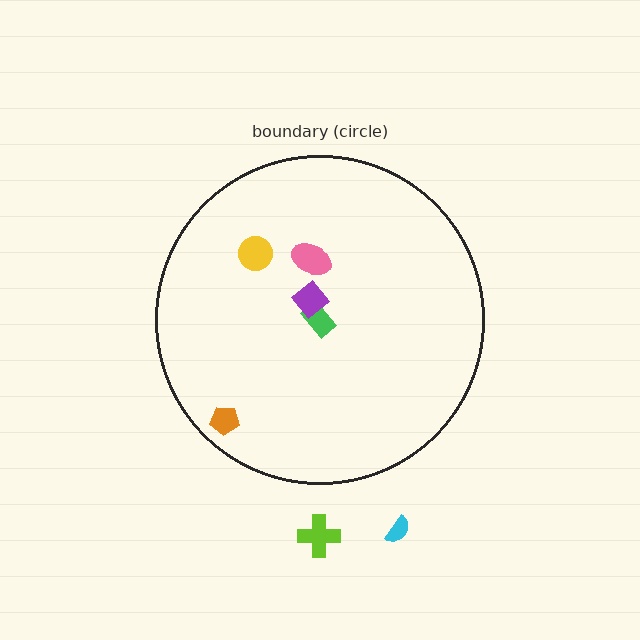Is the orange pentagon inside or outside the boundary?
Inside.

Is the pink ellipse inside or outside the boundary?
Inside.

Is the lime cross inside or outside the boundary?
Outside.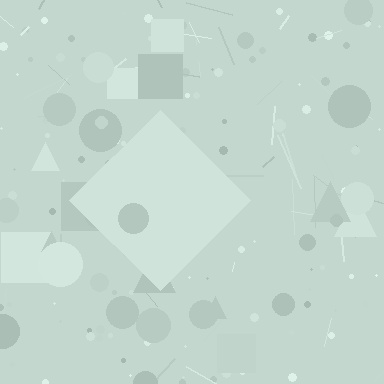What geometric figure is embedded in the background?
A diamond is embedded in the background.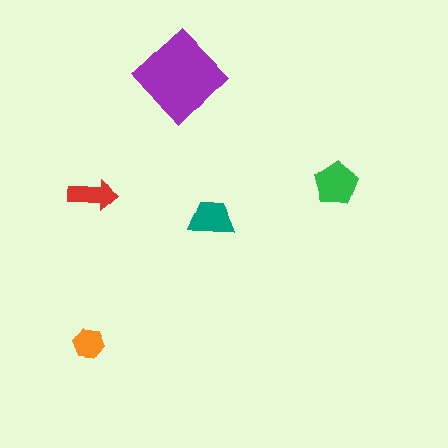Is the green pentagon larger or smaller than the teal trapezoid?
Larger.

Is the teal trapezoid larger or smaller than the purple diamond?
Smaller.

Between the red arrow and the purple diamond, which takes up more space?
The purple diamond.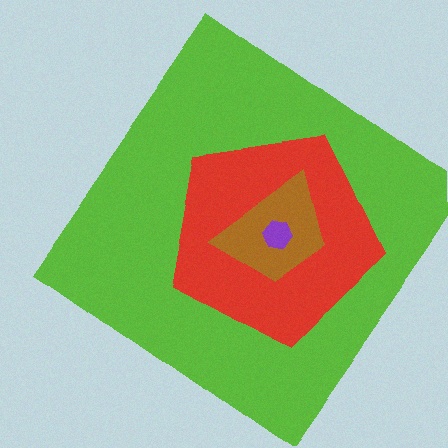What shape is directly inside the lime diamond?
The red pentagon.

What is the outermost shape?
The lime diamond.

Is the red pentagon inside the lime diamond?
Yes.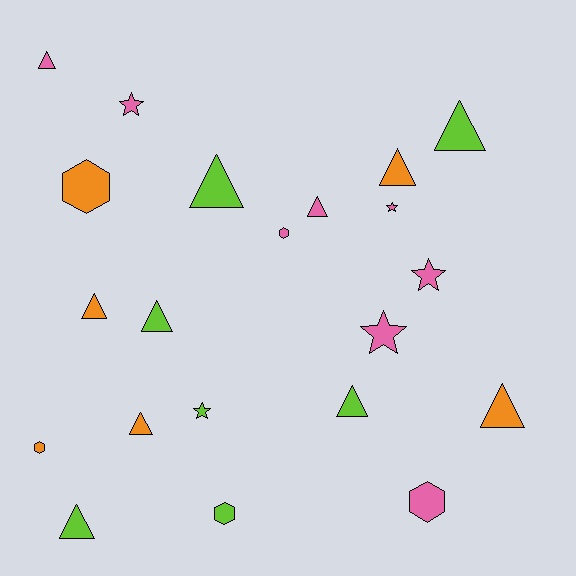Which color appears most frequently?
Pink, with 8 objects.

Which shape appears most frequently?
Triangle, with 11 objects.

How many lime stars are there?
There is 1 lime star.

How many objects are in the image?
There are 21 objects.